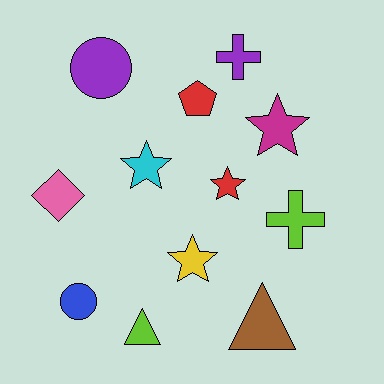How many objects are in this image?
There are 12 objects.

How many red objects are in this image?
There are 2 red objects.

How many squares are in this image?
There are no squares.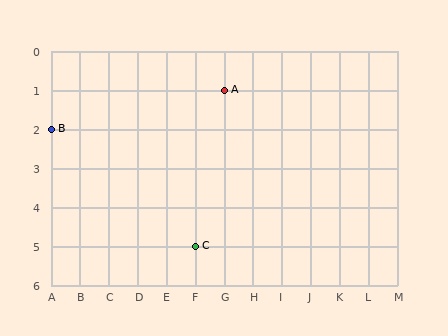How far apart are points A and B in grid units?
Points A and B are 6 columns and 1 row apart (about 6.1 grid units diagonally).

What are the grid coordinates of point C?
Point C is at grid coordinates (F, 5).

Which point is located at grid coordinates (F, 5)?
Point C is at (F, 5).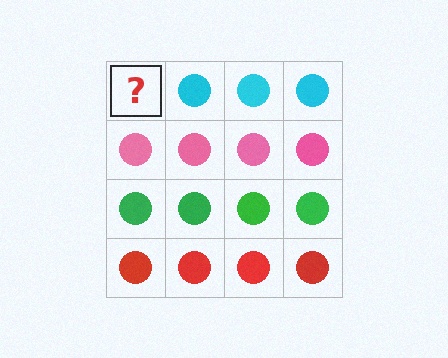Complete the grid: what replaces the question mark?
The question mark should be replaced with a cyan circle.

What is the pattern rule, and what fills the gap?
The rule is that each row has a consistent color. The gap should be filled with a cyan circle.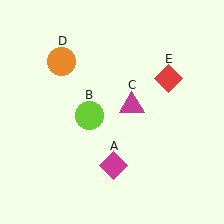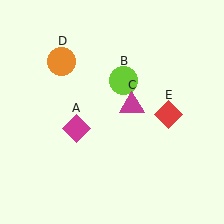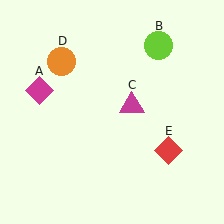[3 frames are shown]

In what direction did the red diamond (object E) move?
The red diamond (object E) moved down.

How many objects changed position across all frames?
3 objects changed position: magenta diamond (object A), lime circle (object B), red diamond (object E).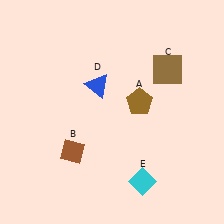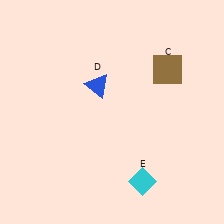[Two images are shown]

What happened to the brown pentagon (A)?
The brown pentagon (A) was removed in Image 2. It was in the top-right area of Image 1.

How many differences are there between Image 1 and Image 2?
There are 2 differences between the two images.